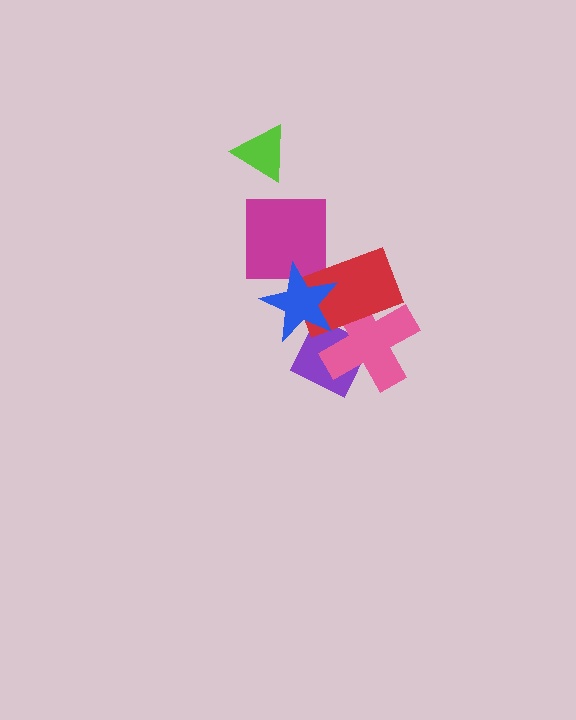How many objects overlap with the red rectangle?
3 objects overlap with the red rectangle.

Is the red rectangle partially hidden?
Yes, it is partially covered by another shape.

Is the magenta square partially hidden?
Yes, it is partially covered by another shape.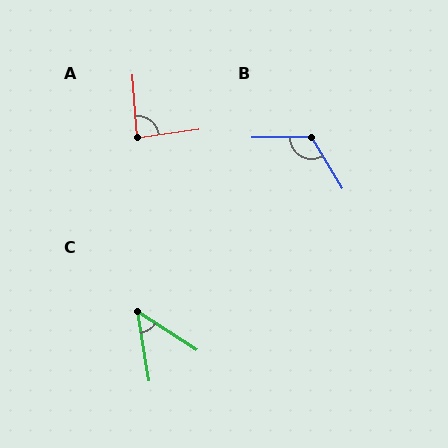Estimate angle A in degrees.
Approximately 86 degrees.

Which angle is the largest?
B, at approximately 121 degrees.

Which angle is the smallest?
C, at approximately 47 degrees.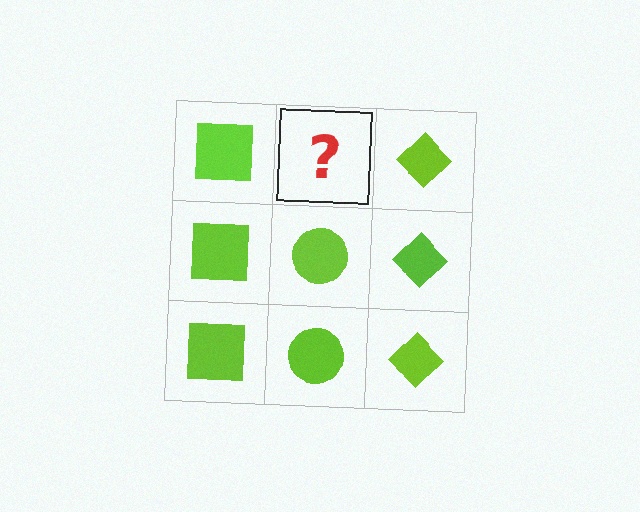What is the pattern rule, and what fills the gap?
The rule is that each column has a consistent shape. The gap should be filled with a lime circle.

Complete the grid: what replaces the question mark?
The question mark should be replaced with a lime circle.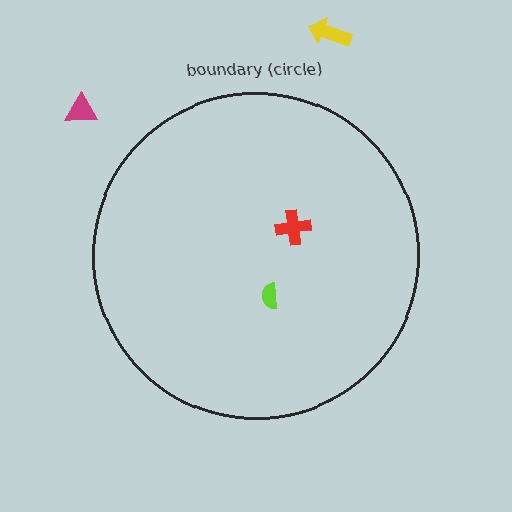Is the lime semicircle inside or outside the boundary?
Inside.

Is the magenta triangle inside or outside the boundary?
Outside.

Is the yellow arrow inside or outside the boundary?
Outside.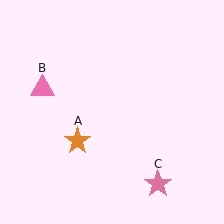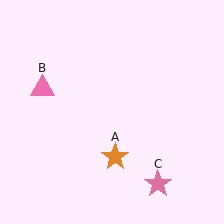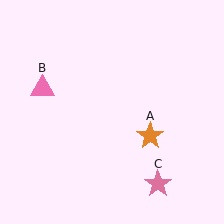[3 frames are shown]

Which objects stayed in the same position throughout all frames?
Pink triangle (object B) and pink star (object C) remained stationary.